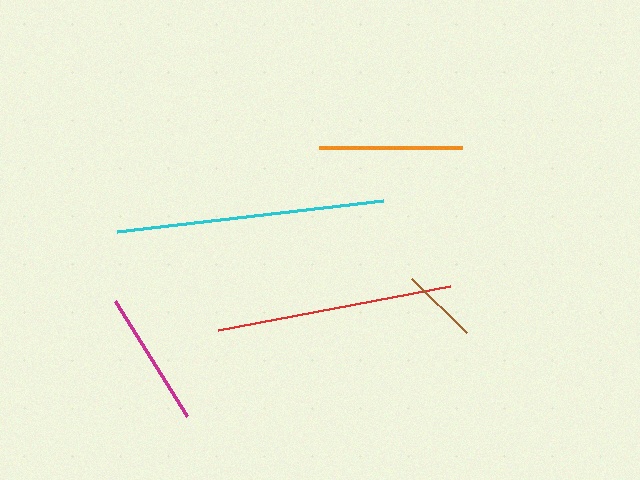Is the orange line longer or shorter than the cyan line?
The cyan line is longer than the orange line.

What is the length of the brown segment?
The brown segment is approximately 78 pixels long.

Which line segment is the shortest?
The brown line is the shortest at approximately 78 pixels.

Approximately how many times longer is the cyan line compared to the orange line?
The cyan line is approximately 1.9 times the length of the orange line.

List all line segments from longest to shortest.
From longest to shortest: cyan, red, orange, magenta, brown.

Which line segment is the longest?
The cyan line is the longest at approximately 268 pixels.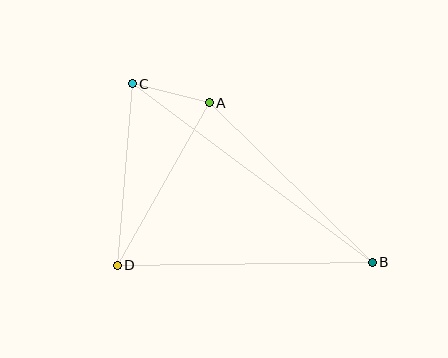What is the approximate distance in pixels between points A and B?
The distance between A and B is approximately 228 pixels.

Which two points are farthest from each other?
Points B and C are farthest from each other.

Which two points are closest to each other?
Points A and C are closest to each other.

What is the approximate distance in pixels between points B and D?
The distance between B and D is approximately 255 pixels.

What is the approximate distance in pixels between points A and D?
The distance between A and D is approximately 187 pixels.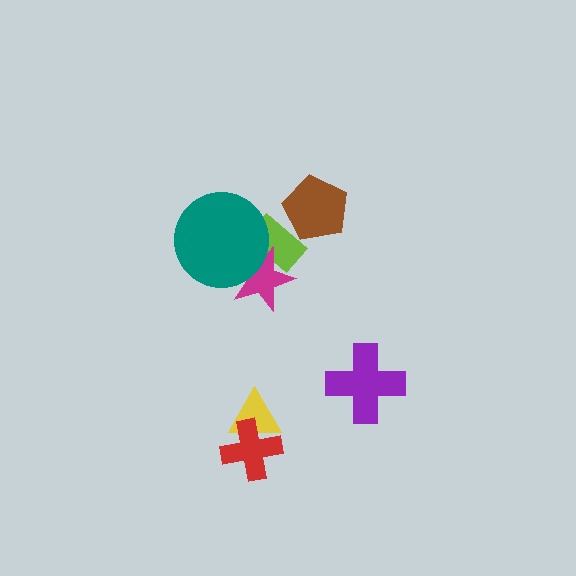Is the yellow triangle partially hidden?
Yes, it is partially covered by another shape.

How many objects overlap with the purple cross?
0 objects overlap with the purple cross.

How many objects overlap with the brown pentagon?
1 object overlaps with the brown pentagon.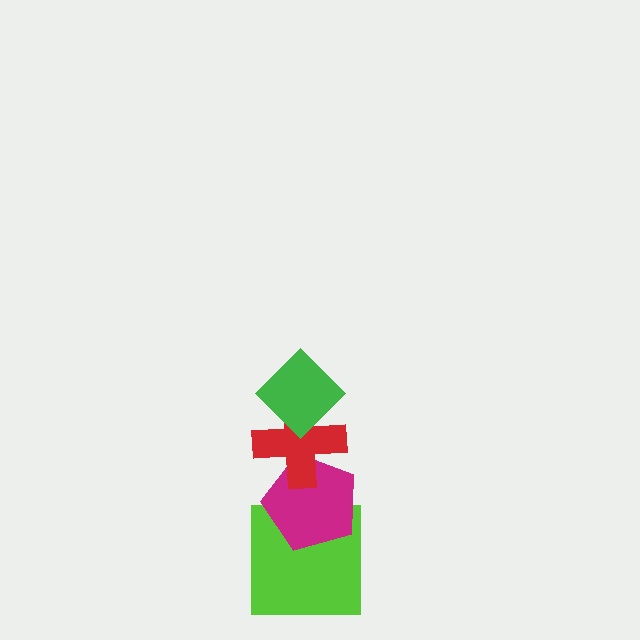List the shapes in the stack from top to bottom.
From top to bottom: the green diamond, the red cross, the magenta pentagon, the lime square.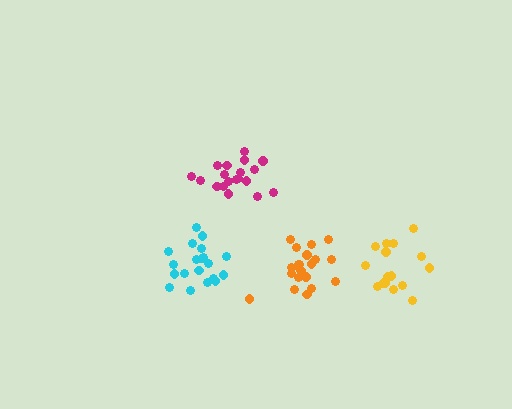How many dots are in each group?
Group 1: 16 dots, Group 2: 20 dots, Group 3: 21 dots, Group 4: 19 dots (76 total).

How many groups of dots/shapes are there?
There are 4 groups.